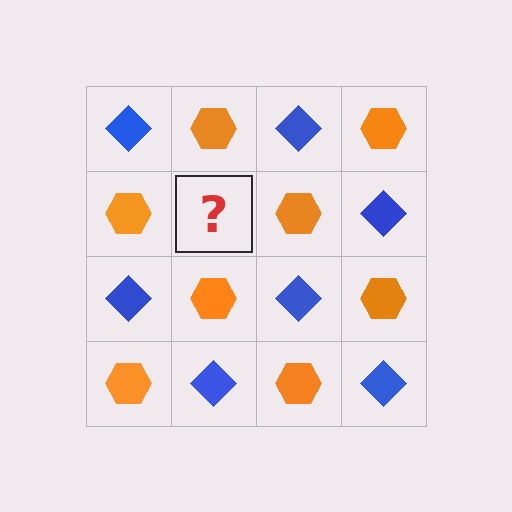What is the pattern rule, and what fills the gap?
The rule is that it alternates blue diamond and orange hexagon in a checkerboard pattern. The gap should be filled with a blue diamond.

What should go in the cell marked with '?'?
The missing cell should contain a blue diamond.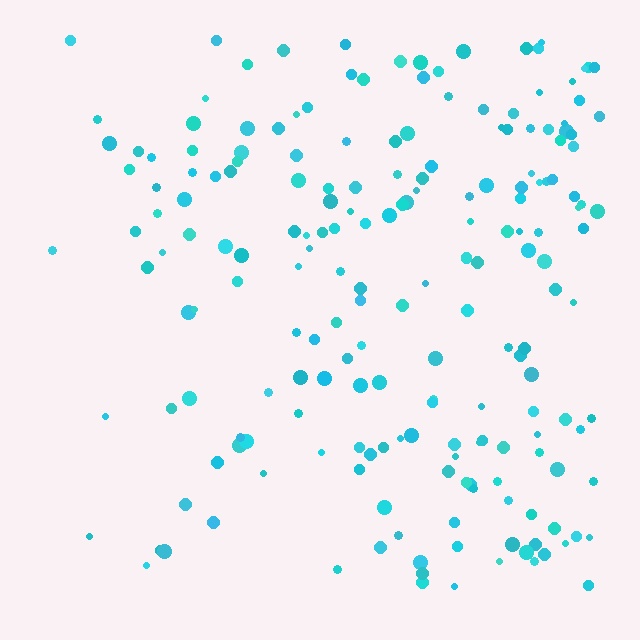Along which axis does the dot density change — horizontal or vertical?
Horizontal.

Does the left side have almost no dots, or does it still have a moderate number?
Still a moderate number, just noticeably fewer than the right.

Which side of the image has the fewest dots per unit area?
The left.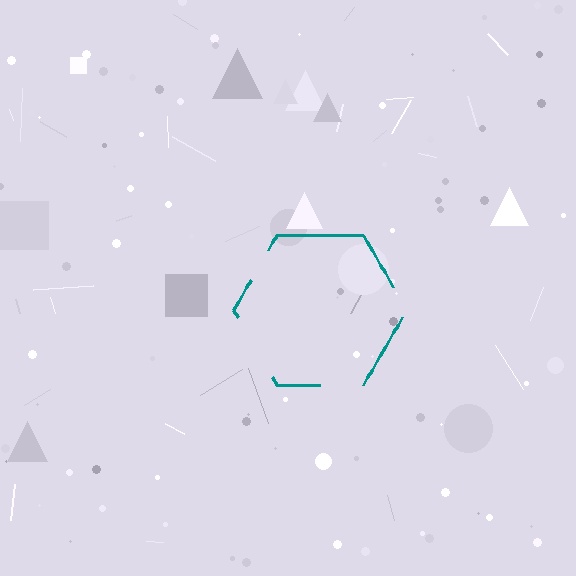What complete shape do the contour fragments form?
The contour fragments form a hexagon.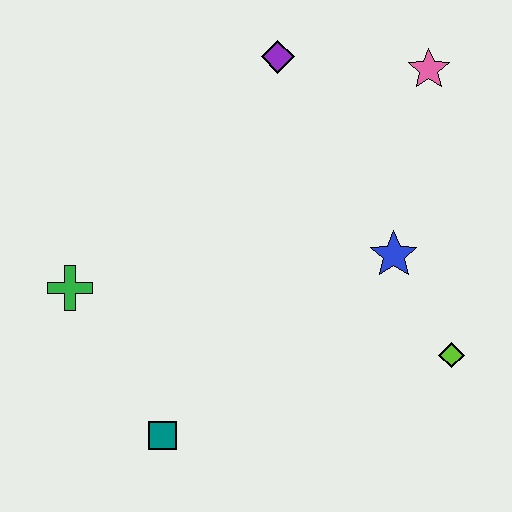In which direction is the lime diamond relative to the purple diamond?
The lime diamond is below the purple diamond.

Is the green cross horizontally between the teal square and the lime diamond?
No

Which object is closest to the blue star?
The lime diamond is closest to the blue star.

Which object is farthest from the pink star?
The teal square is farthest from the pink star.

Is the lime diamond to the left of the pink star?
No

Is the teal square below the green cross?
Yes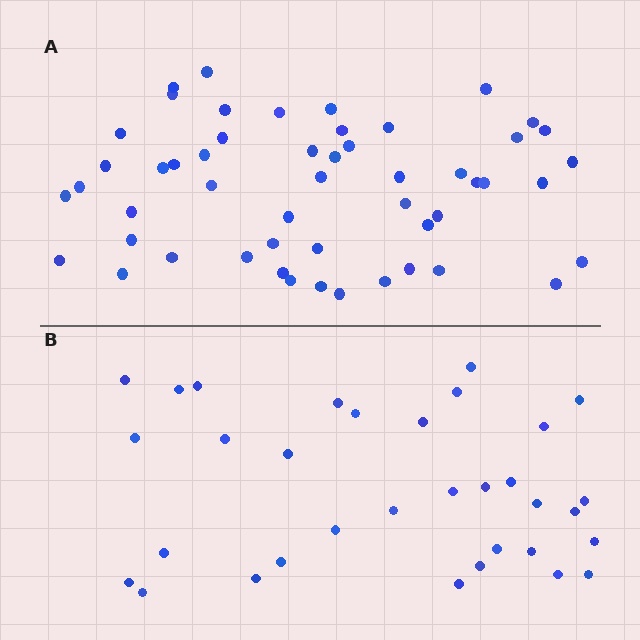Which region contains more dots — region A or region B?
Region A (the top region) has more dots.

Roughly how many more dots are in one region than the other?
Region A has approximately 20 more dots than region B.